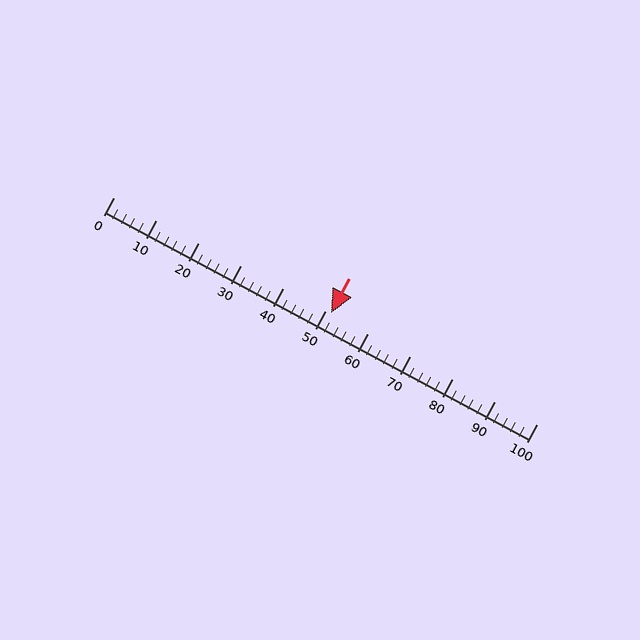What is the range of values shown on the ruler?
The ruler shows values from 0 to 100.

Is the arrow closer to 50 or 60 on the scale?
The arrow is closer to 50.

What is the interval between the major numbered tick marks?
The major tick marks are spaced 10 units apart.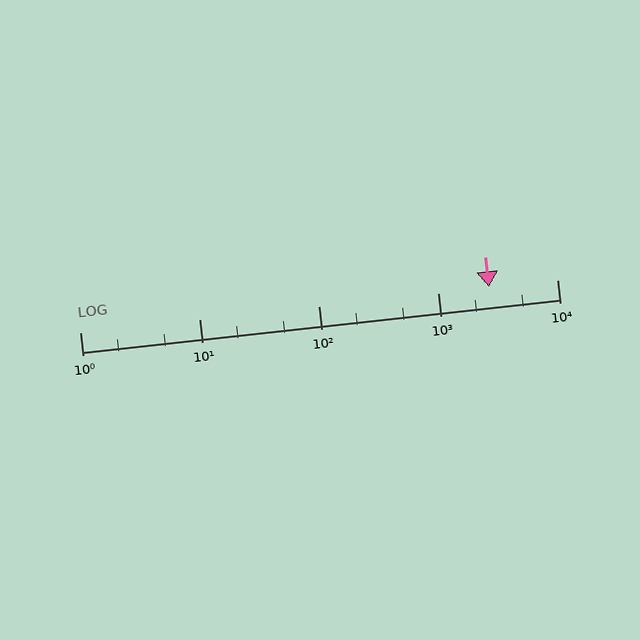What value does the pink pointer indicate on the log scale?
The pointer indicates approximately 2700.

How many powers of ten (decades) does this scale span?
The scale spans 4 decades, from 1 to 10000.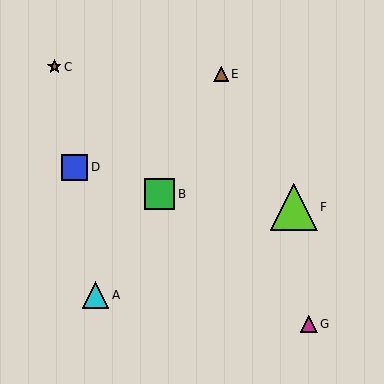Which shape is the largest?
The lime triangle (labeled F) is the largest.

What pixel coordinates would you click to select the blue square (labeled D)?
Click at (75, 167) to select the blue square D.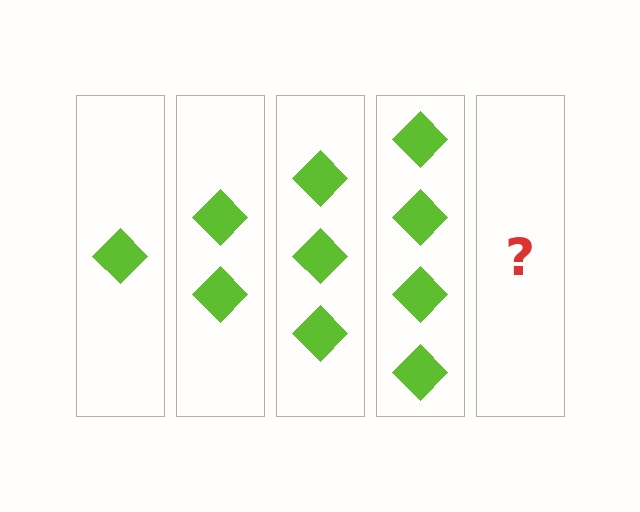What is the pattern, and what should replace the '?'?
The pattern is that each step adds one more diamond. The '?' should be 5 diamonds.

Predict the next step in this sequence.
The next step is 5 diamonds.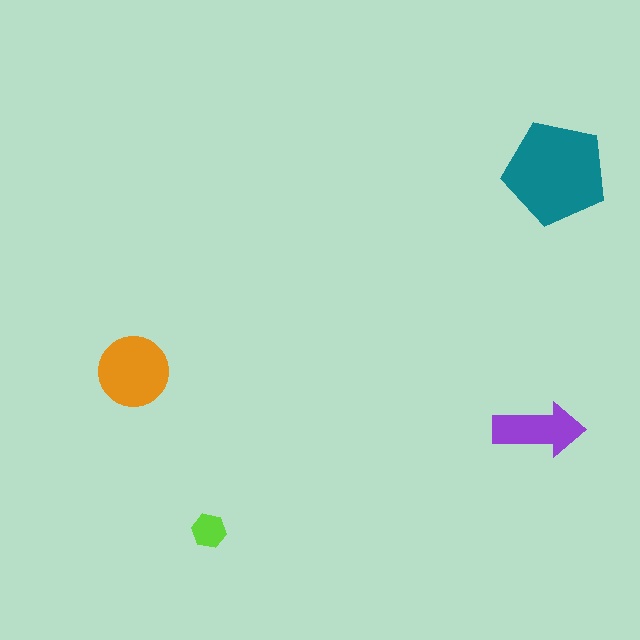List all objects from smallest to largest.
The lime hexagon, the purple arrow, the orange circle, the teal pentagon.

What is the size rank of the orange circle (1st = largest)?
2nd.